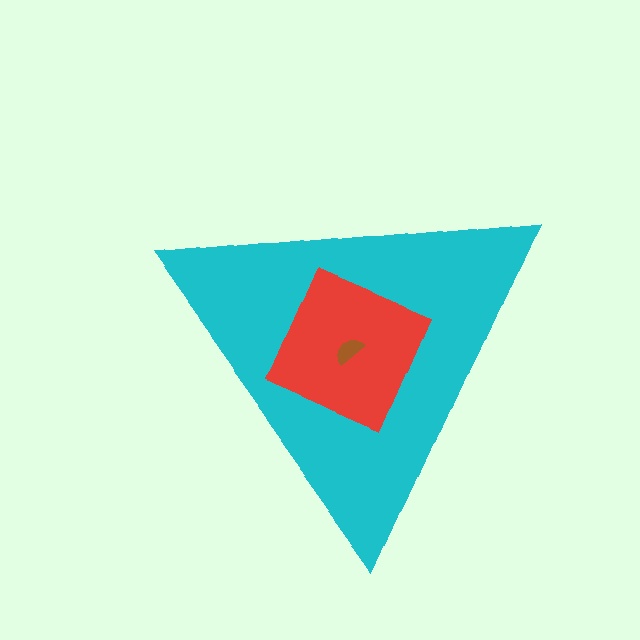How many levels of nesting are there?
3.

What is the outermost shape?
The cyan triangle.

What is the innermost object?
The brown semicircle.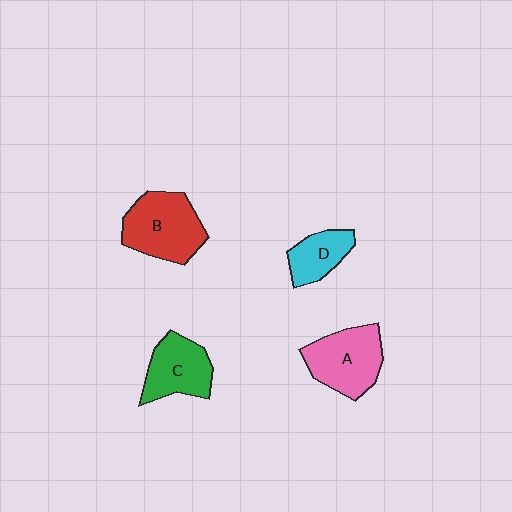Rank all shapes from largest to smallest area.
From largest to smallest: B (red), A (pink), C (green), D (cyan).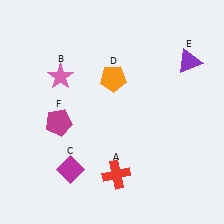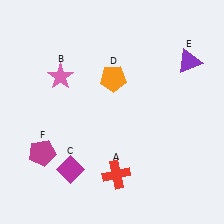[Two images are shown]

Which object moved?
The magenta pentagon (F) moved down.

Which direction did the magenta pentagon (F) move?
The magenta pentagon (F) moved down.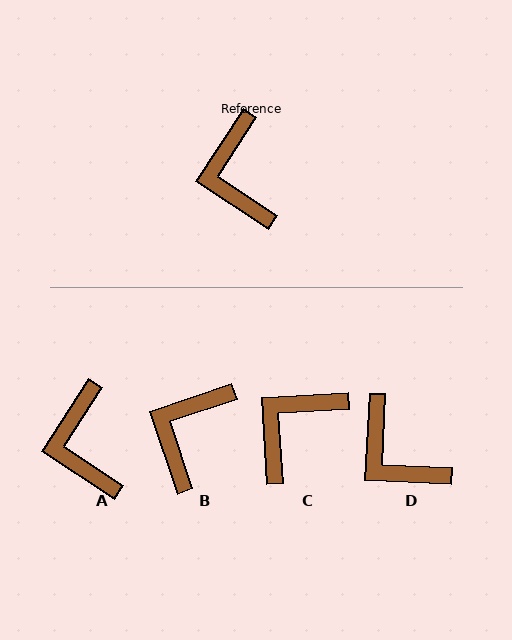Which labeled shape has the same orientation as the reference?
A.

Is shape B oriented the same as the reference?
No, it is off by about 39 degrees.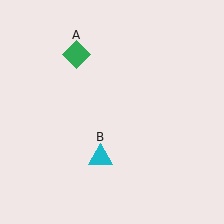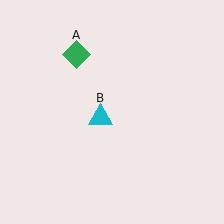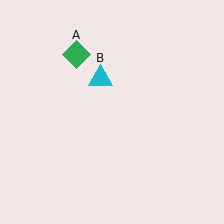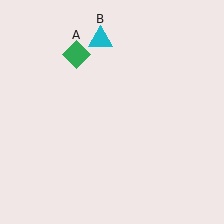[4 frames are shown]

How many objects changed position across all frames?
1 object changed position: cyan triangle (object B).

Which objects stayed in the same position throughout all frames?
Green diamond (object A) remained stationary.